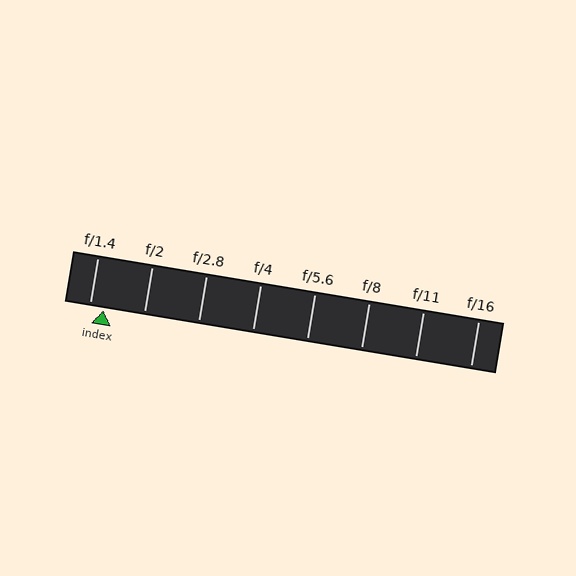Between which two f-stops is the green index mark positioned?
The index mark is between f/1.4 and f/2.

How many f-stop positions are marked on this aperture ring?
There are 8 f-stop positions marked.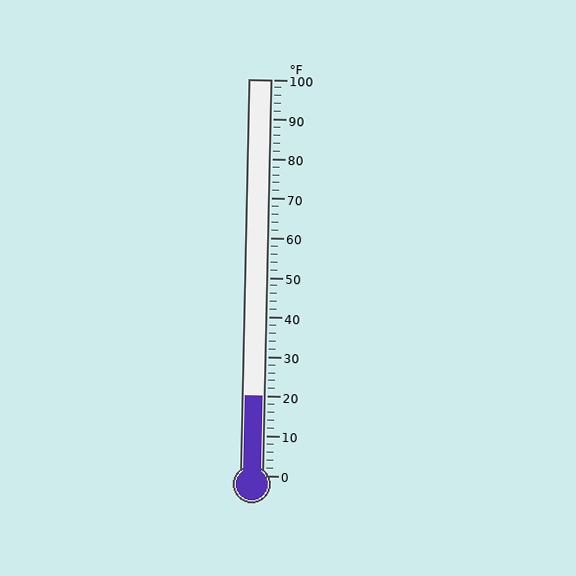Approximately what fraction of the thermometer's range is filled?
The thermometer is filled to approximately 20% of its range.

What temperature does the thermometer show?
The thermometer shows approximately 20°F.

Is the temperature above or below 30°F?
The temperature is below 30°F.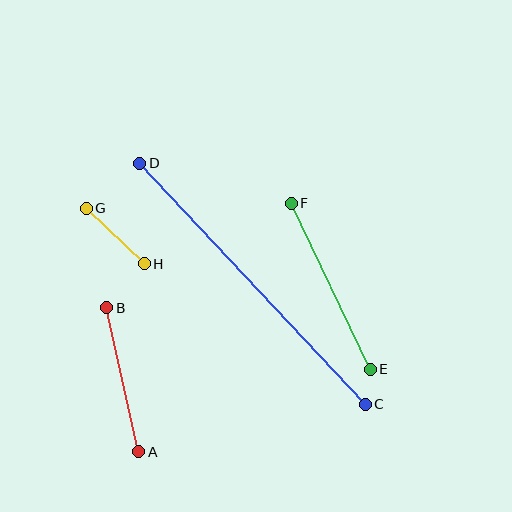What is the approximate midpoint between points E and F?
The midpoint is at approximately (331, 286) pixels.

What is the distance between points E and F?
The distance is approximately 184 pixels.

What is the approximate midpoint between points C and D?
The midpoint is at approximately (252, 284) pixels.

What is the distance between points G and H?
The distance is approximately 80 pixels.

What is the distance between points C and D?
The distance is approximately 330 pixels.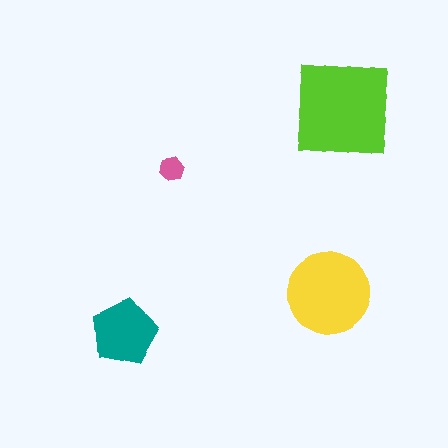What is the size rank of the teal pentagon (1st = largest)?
3rd.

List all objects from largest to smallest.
The lime square, the yellow circle, the teal pentagon, the pink hexagon.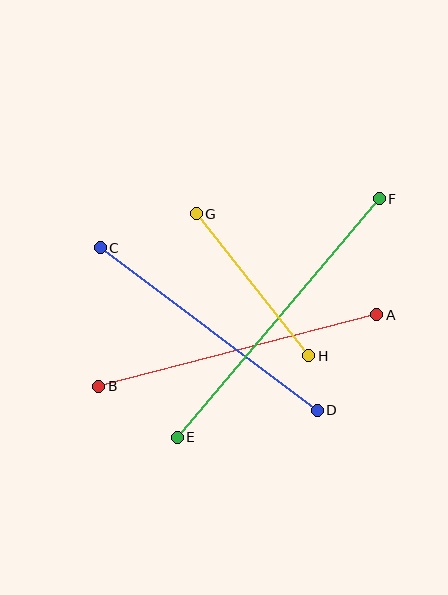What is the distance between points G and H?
The distance is approximately 181 pixels.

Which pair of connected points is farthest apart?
Points E and F are farthest apart.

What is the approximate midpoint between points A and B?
The midpoint is at approximately (238, 351) pixels.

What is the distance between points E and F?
The distance is approximately 312 pixels.